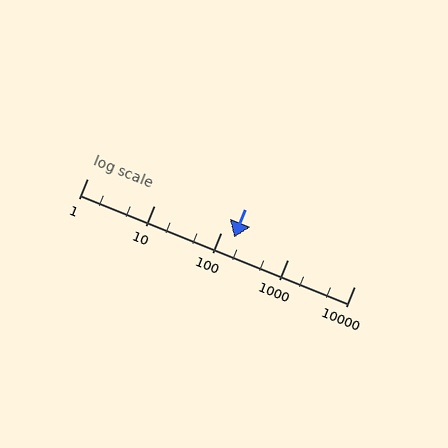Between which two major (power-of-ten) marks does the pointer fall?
The pointer is between 100 and 1000.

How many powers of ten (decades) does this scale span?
The scale spans 4 decades, from 1 to 10000.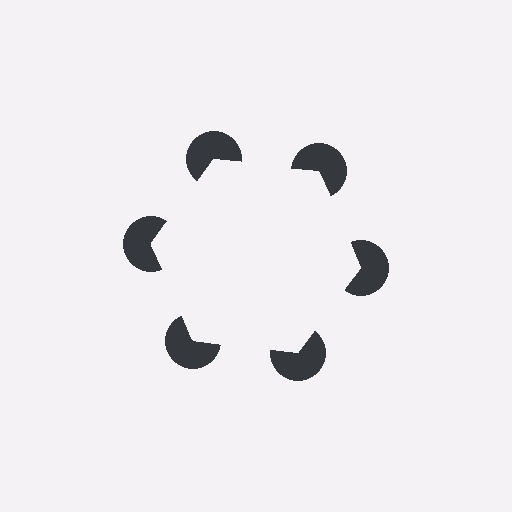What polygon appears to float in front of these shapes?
An illusory hexagon — its edges are inferred from the aligned wedge cuts in the pac-man discs, not physically drawn.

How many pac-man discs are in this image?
There are 6 — one at each vertex of the illusory hexagon.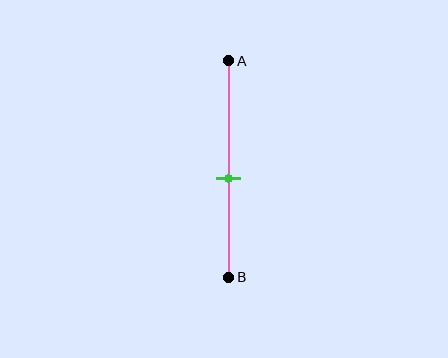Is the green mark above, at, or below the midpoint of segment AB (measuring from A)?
The green mark is below the midpoint of segment AB.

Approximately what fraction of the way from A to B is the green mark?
The green mark is approximately 55% of the way from A to B.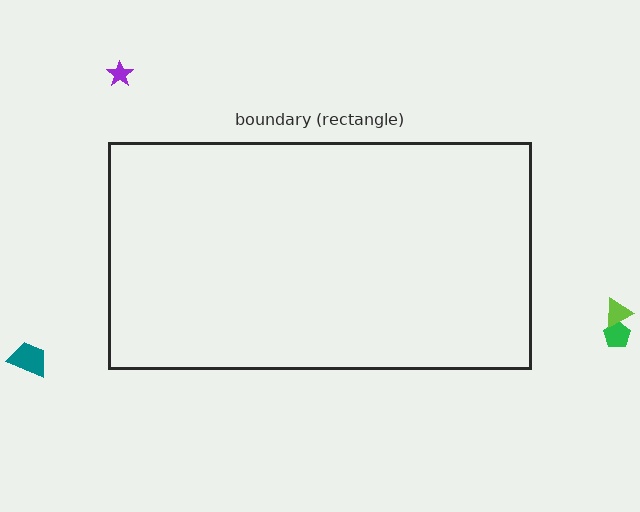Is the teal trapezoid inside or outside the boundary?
Outside.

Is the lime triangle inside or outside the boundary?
Outside.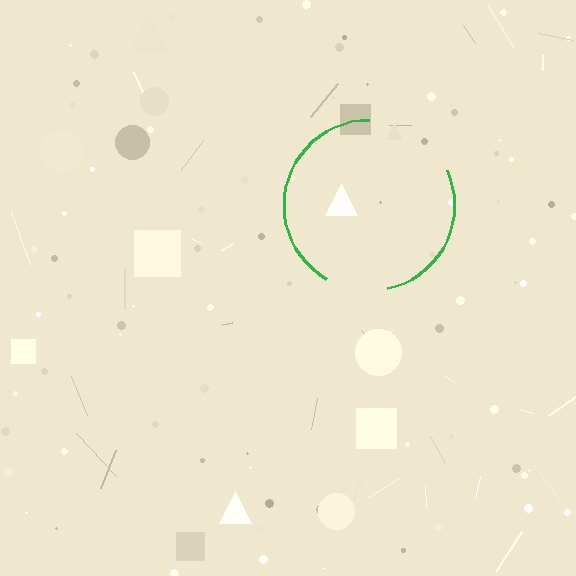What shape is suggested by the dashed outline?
The dashed outline suggests a circle.